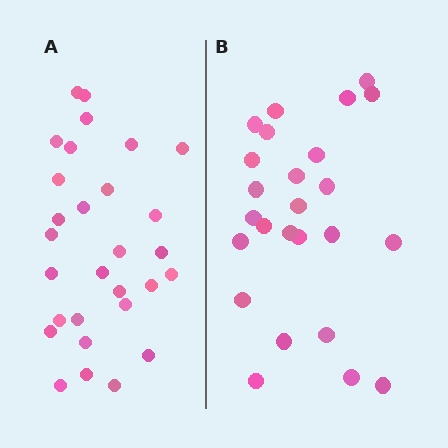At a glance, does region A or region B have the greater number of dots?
Region A (the left region) has more dots.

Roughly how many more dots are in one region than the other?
Region A has about 4 more dots than region B.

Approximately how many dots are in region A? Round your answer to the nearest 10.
About 30 dots. (The exact count is 29, which rounds to 30.)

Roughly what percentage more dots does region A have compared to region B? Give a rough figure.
About 15% more.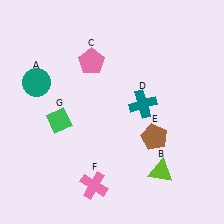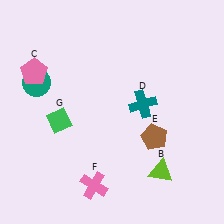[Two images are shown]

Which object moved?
The pink pentagon (C) moved left.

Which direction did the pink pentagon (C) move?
The pink pentagon (C) moved left.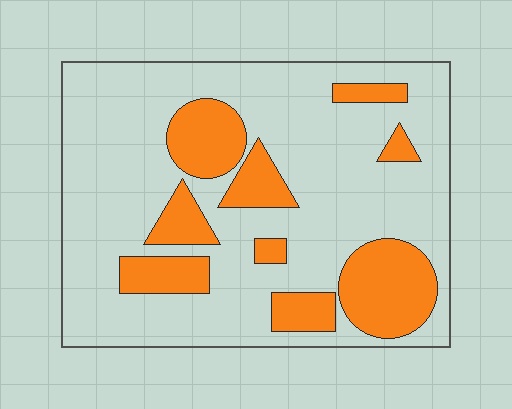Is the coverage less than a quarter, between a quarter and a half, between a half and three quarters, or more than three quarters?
Between a quarter and a half.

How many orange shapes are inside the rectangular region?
9.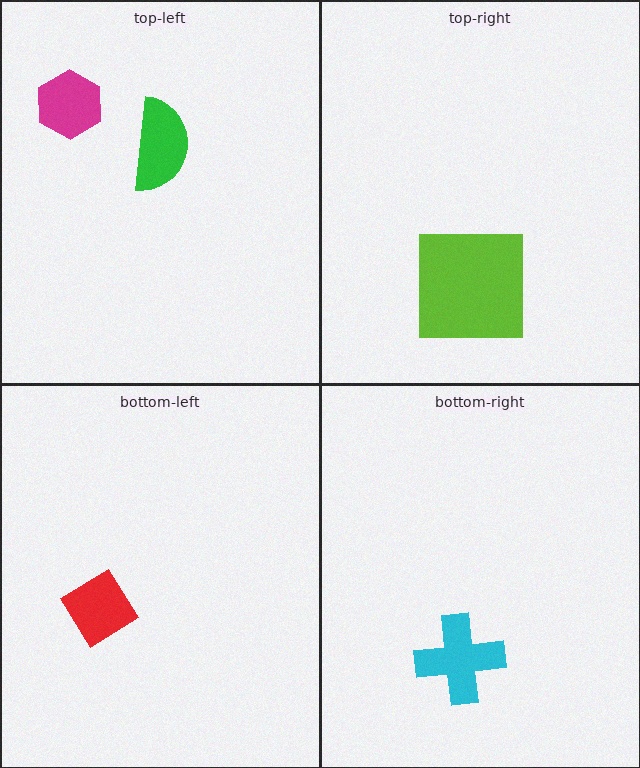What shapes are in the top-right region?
The lime square.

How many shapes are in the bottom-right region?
1.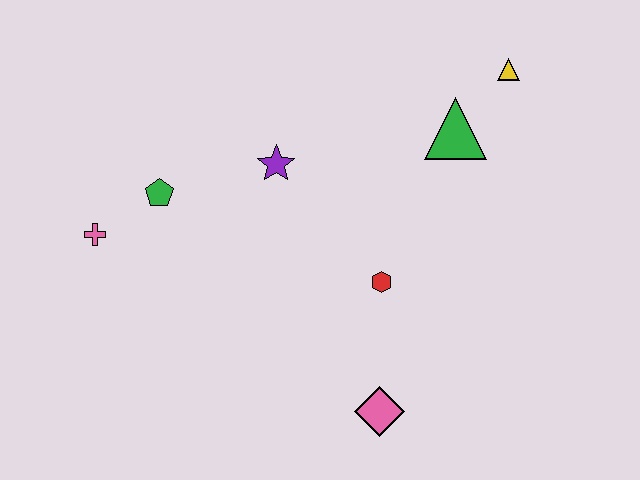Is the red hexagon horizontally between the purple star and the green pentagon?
No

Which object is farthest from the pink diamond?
The yellow triangle is farthest from the pink diamond.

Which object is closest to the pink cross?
The green pentagon is closest to the pink cross.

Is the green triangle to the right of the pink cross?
Yes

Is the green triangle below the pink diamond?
No